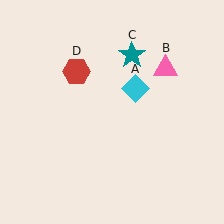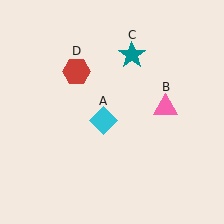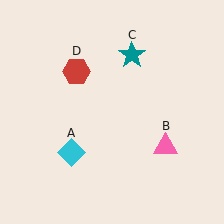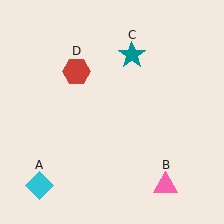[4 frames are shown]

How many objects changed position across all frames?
2 objects changed position: cyan diamond (object A), pink triangle (object B).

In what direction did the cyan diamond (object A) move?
The cyan diamond (object A) moved down and to the left.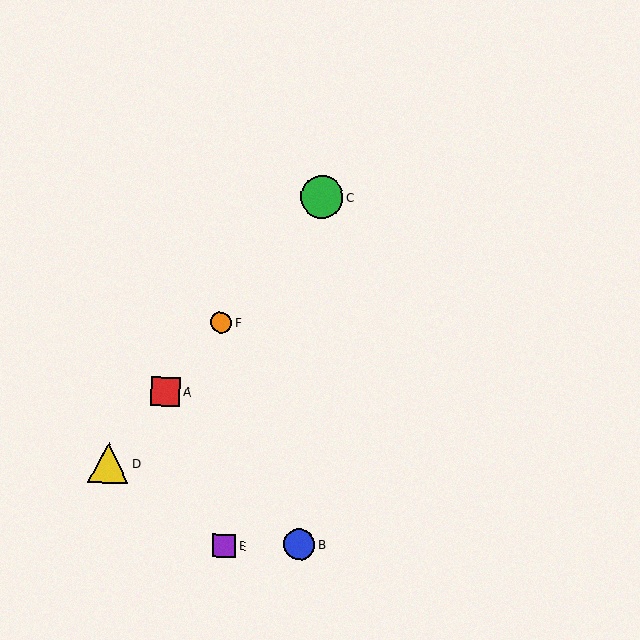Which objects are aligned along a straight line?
Objects A, C, D, F are aligned along a straight line.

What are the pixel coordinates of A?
Object A is at (165, 392).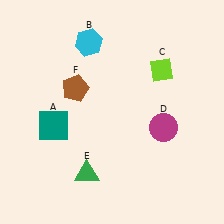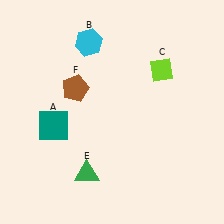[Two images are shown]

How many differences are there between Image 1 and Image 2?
There is 1 difference between the two images.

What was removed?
The magenta circle (D) was removed in Image 2.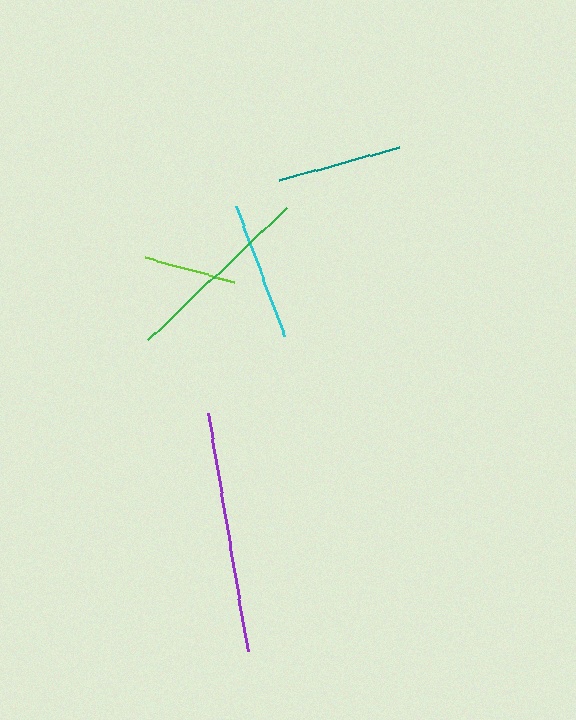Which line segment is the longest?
The purple line is the longest at approximately 242 pixels.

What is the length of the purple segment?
The purple segment is approximately 242 pixels long.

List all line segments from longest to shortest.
From longest to shortest: purple, green, cyan, teal, lime.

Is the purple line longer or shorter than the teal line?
The purple line is longer than the teal line.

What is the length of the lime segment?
The lime segment is approximately 93 pixels long.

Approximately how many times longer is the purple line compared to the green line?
The purple line is approximately 1.3 times the length of the green line.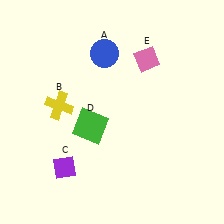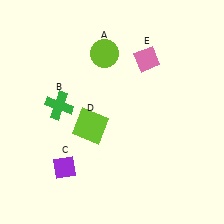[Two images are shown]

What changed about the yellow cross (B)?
In Image 1, B is yellow. In Image 2, it changed to green.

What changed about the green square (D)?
In Image 1, D is green. In Image 2, it changed to lime.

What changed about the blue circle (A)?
In Image 1, A is blue. In Image 2, it changed to lime.